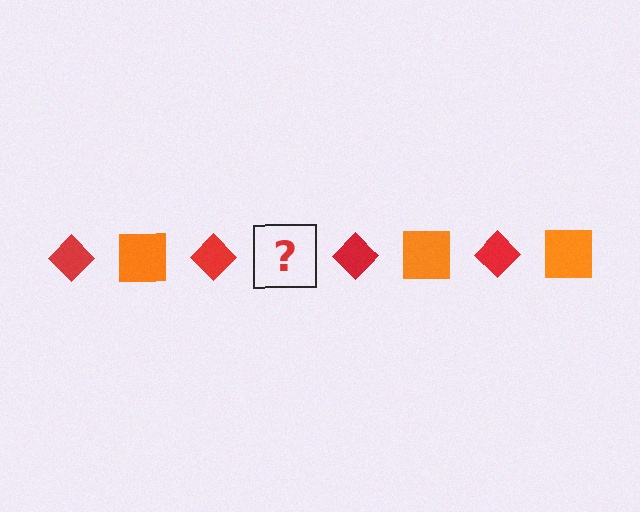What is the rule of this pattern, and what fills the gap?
The rule is that the pattern alternates between red diamond and orange square. The gap should be filled with an orange square.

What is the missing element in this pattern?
The missing element is an orange square.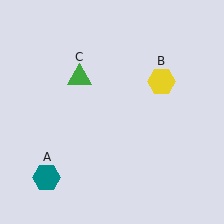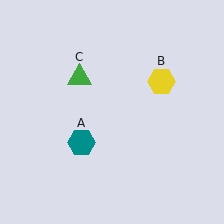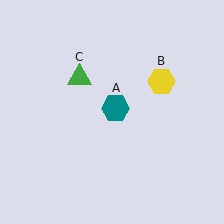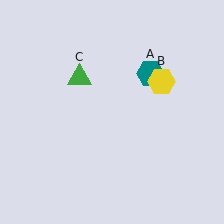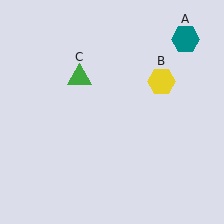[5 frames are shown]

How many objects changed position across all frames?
1 object changed position: teal hexagon (object A).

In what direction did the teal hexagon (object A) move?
The teal hexagon (object A) moved up and to the right.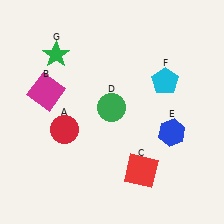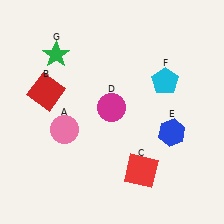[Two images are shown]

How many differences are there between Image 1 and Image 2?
There are 3 differences between the two images.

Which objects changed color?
A changed from red to pink. B changed from magenta to red. D changed from green to magenta.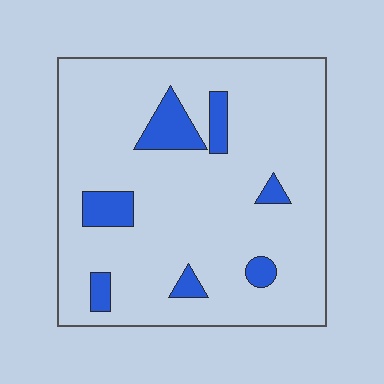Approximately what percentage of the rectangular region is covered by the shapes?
Approximately 10%.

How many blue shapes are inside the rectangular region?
7.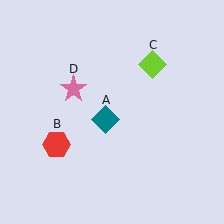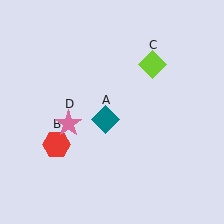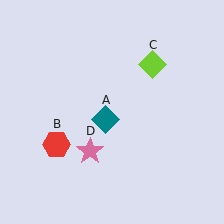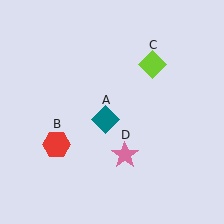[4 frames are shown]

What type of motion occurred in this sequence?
The pink star (object D) rotated counterclockwise around the center of the scene.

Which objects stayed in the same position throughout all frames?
Teal diamond (object A) and red hexagon (object B) and lime diamond (object C) remained stationary.